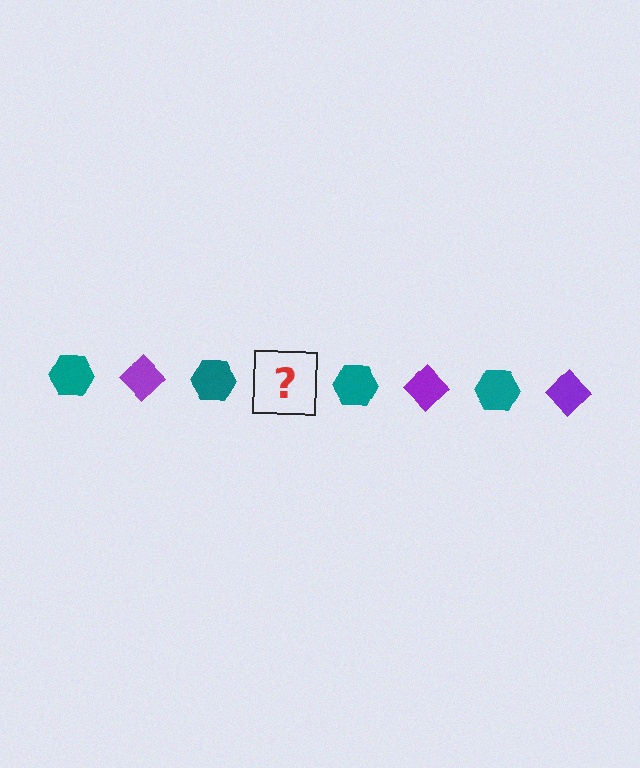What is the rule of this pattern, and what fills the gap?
The rule is that the pattern alternates between teal hexagon and purple diamond. The gap should be filled with a purple diamond.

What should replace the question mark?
The question mark should be replaced with a purple diamond.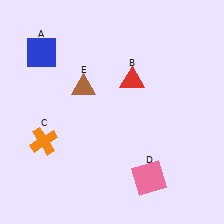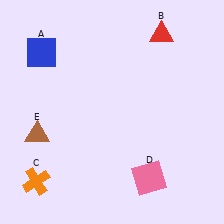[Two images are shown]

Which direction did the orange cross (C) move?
The orange cross (C) moved down.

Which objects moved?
The objects that moved are: the red triangle (B), the orange cross (C), the brown triangle (E).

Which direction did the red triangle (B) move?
The red triangle (B) moved up.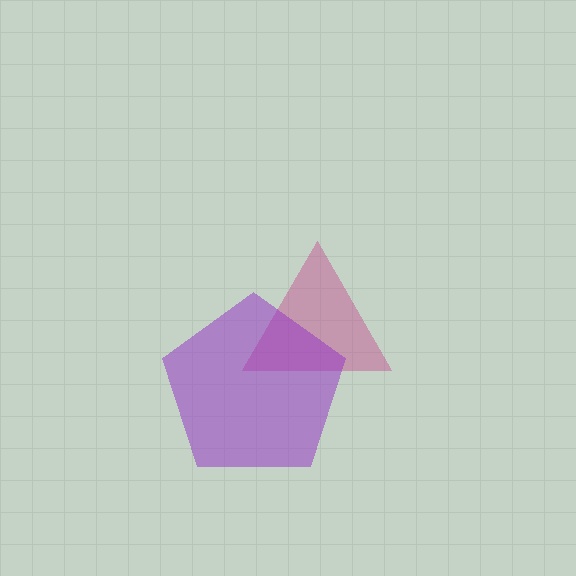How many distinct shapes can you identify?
There are 2 distinct shapes: a magenta triangle, a purple pentagon.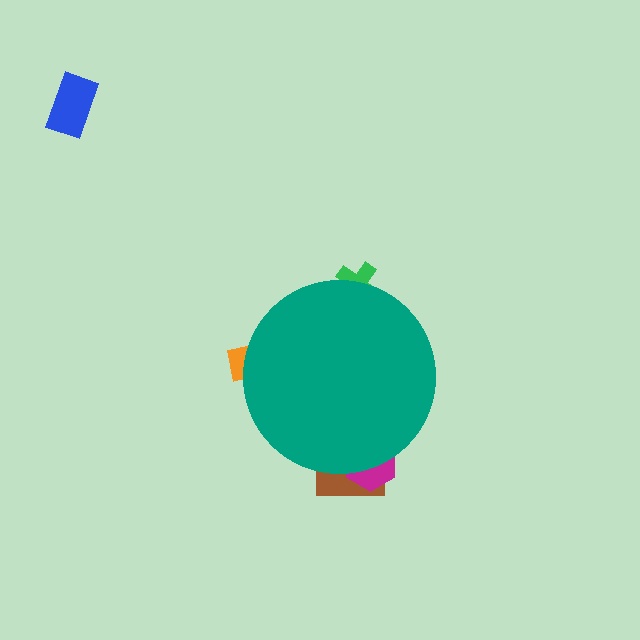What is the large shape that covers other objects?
A teal circle.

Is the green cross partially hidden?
Yes, the green cross is partially hidden behind the teal circle.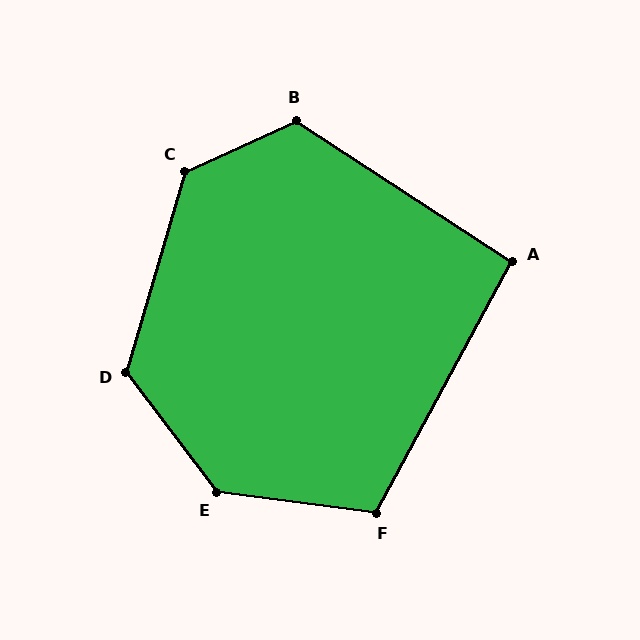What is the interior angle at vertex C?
Approximately 131 degrees (obtuse).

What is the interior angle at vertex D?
Approximately 127 degrees (obtuse).